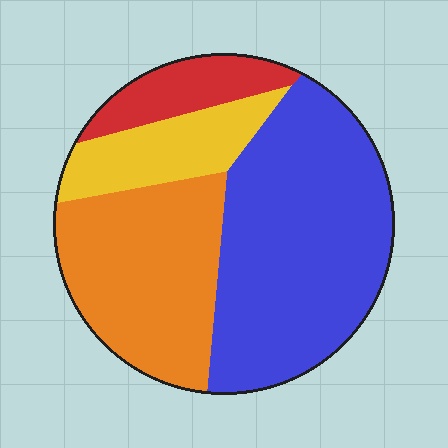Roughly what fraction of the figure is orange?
Orange covers around 30% of the figure.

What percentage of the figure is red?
Red covers about 10% of the figure.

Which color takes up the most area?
Blue, at roughly 45%.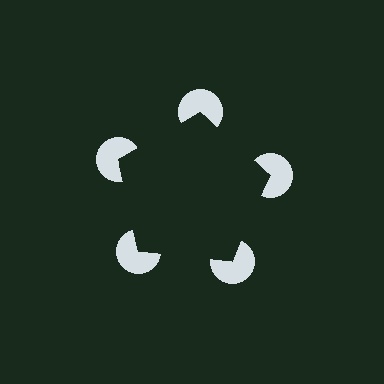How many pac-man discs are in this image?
There are 5 — one at each vertex of the illusory pentagon.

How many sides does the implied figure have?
5 sides.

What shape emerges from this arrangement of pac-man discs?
An illusory pentagon — its edges are inferred from the aligned wedge cuts in the pac-man discs, not physically drawn.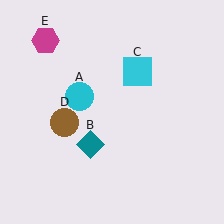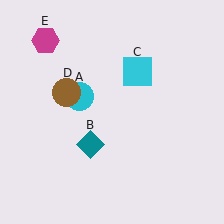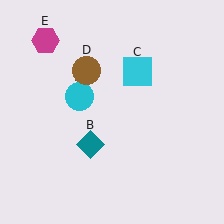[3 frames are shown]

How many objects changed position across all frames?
1 object changed position: brown circle (object D).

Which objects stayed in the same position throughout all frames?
Cyan circle (object A) and teal diamond (object B) and cyan square (object C) and magenta hexagon (object E) remained stationary.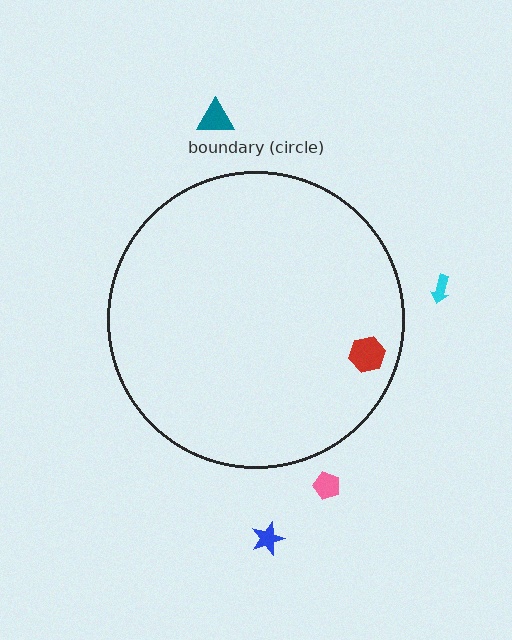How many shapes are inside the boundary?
1 inside, 4 outside.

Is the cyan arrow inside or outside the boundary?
Outside.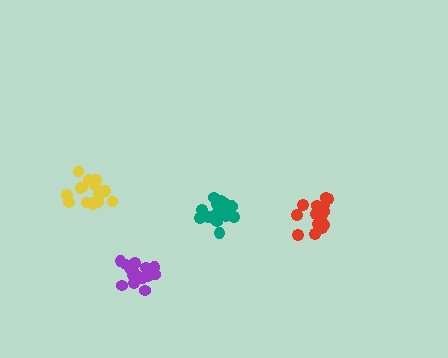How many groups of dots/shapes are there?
There are 4 groups.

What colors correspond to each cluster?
The clusters are colored: red, teal, yellow, purple.